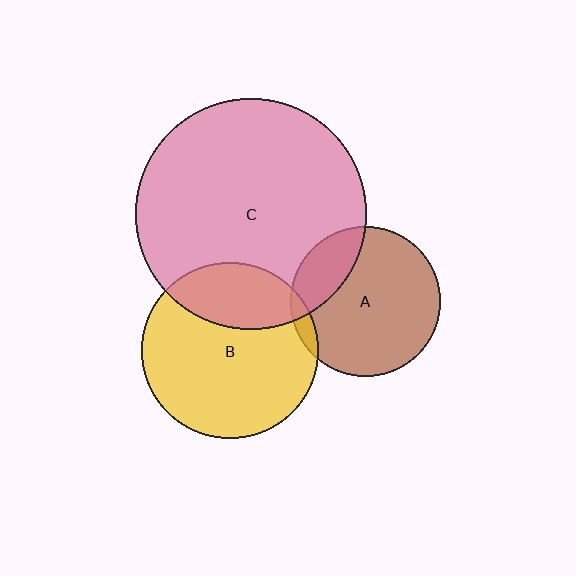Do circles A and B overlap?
Yes.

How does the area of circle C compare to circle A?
Approximately 2.4 times.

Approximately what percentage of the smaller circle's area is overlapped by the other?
Approximately 5%.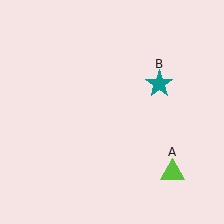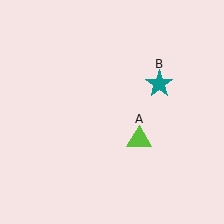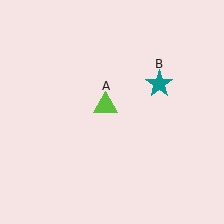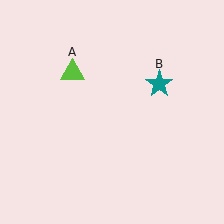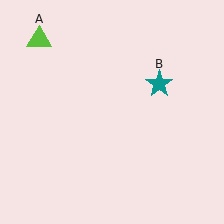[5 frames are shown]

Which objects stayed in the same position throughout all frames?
Teal star (object B) remained stationary.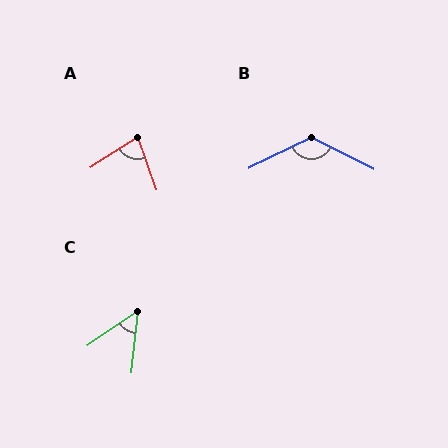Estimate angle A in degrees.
Approximately 76 degrees.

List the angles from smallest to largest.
C (49°), A (76°), B (127°).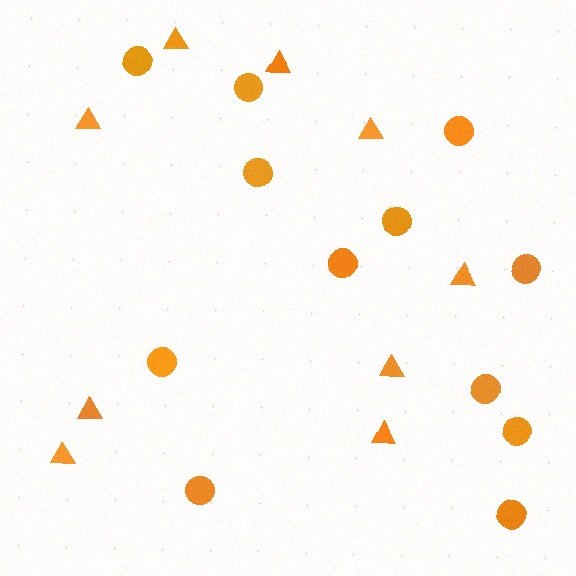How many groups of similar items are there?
There are 2 groups: one group of circles (12) and one group of triangles (9).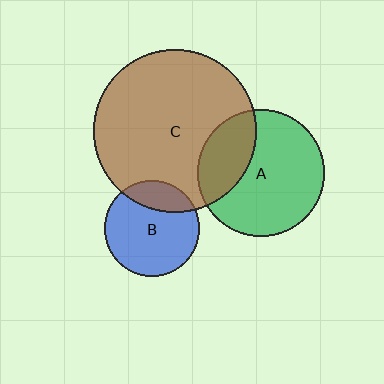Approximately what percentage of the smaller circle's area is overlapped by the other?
Approximately 30%.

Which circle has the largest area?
Circle C (brown).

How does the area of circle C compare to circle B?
Approximately 2.9 times.